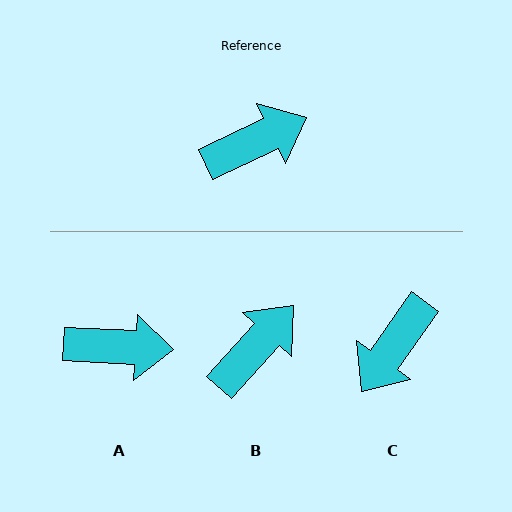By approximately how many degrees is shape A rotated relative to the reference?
Approximately 28 degrees clockwise.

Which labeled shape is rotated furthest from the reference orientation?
C, about 151 degrees away.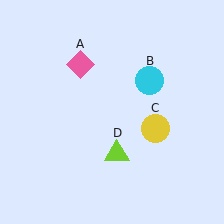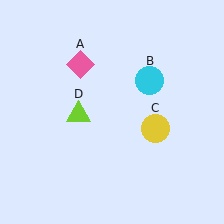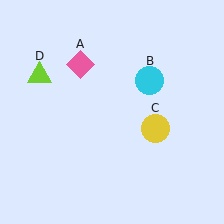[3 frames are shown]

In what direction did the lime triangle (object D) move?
The lime triangle (object D) moved up and to the left.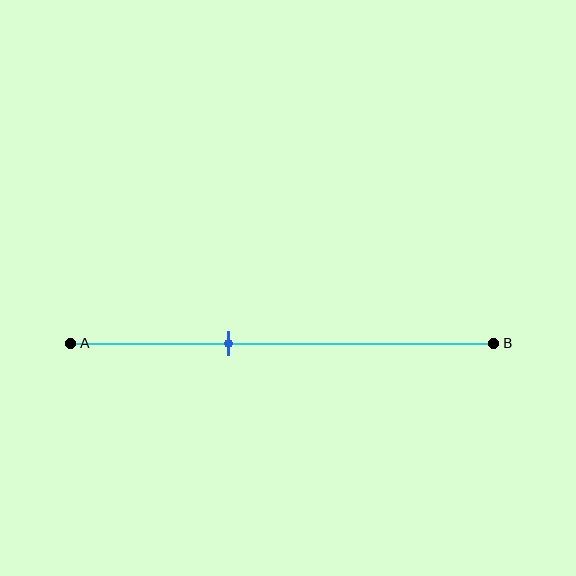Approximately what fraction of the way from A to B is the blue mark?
The blue mark is approximately 35% of the way from A to B.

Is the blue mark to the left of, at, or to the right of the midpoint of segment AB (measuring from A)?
The blue mark is to the left of the midpoint of segment AB.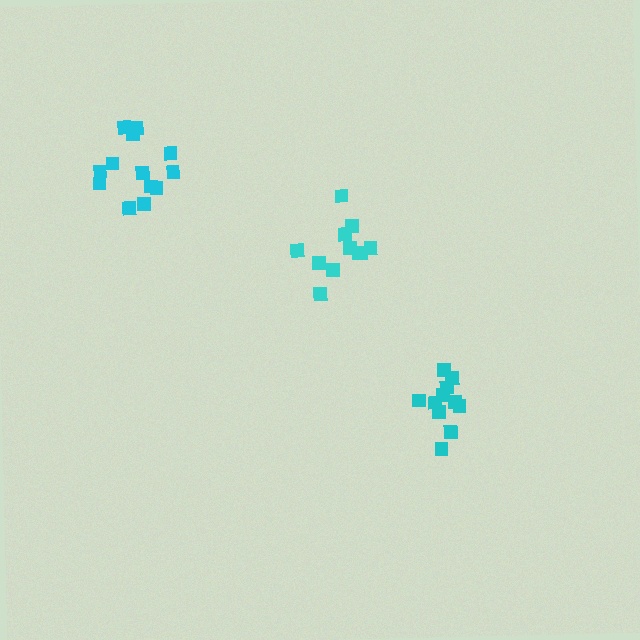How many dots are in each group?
Group 1: 13 dots, Group 2: 11 dots, Group 3: 12 dots (36 total).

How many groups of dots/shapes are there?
There are 3 groups.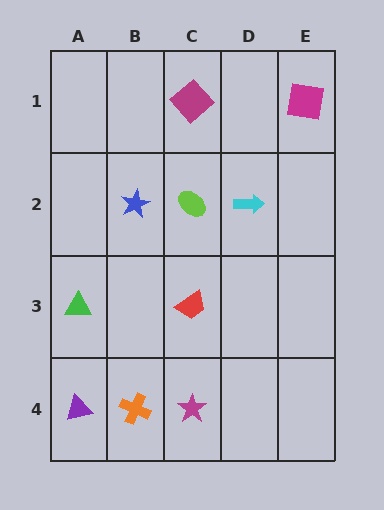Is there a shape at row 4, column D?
No, that cell is empty.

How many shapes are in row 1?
2 shapes.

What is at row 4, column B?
An orange cross.